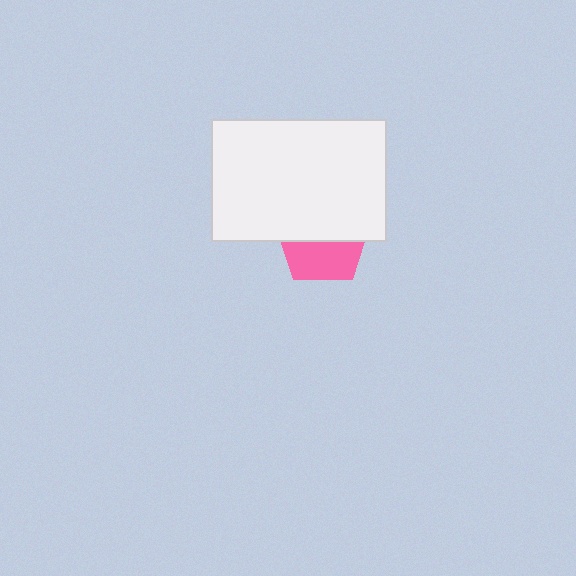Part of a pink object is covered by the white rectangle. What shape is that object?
It is a pentagon.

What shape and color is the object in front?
The object in front is a white rectangle.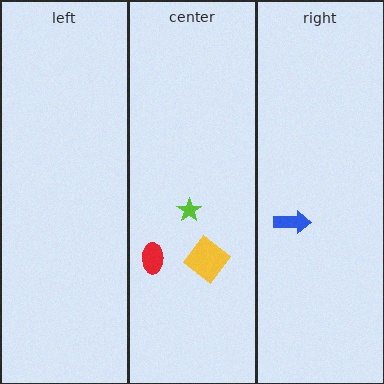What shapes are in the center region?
The lime star, the yellow diamond, the red ellipse.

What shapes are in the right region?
The blue arrow.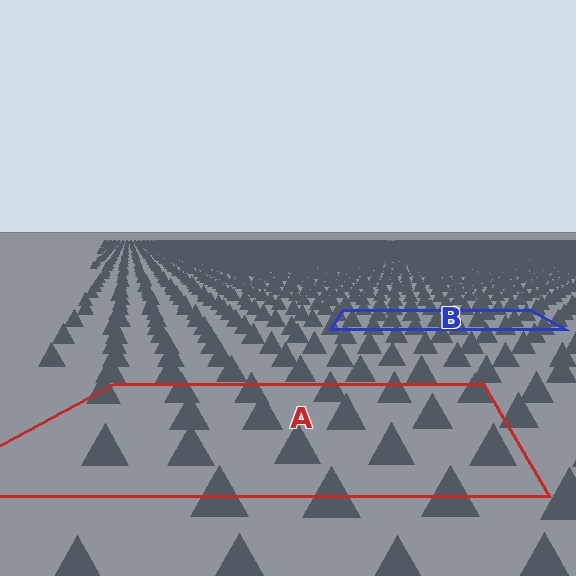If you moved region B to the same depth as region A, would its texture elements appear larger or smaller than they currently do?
They would appear larger. At a closer depth, the same texture elements are projected at a bigger on-screen size.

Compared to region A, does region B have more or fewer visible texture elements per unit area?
Region B has more texture elements per unit area — they are packed more densely because it is farther away.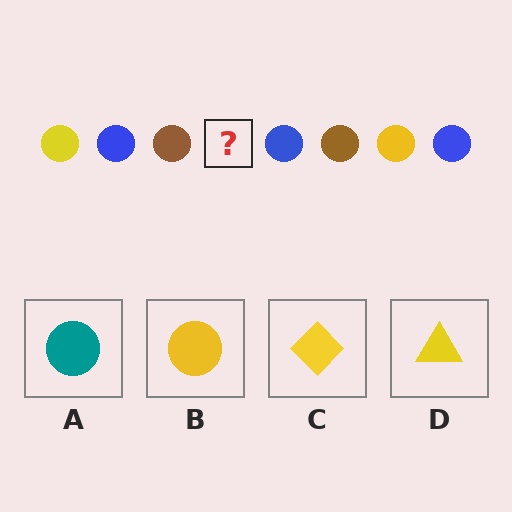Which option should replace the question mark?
Option B.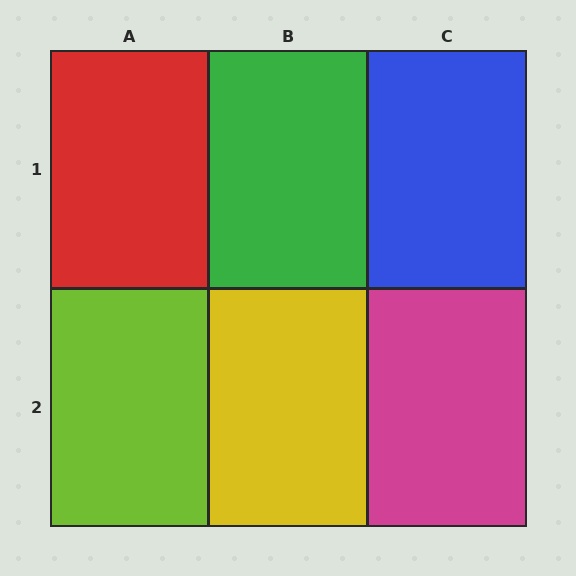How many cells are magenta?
1 cell is magenta.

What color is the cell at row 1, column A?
Red.